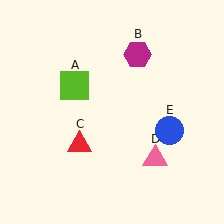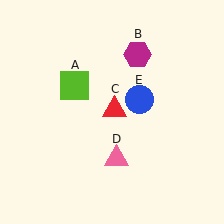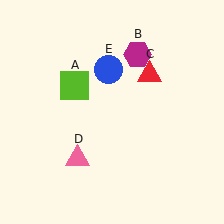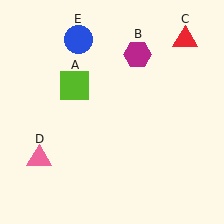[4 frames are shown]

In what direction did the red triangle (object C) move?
The red triangle (object C) moved up and to the right.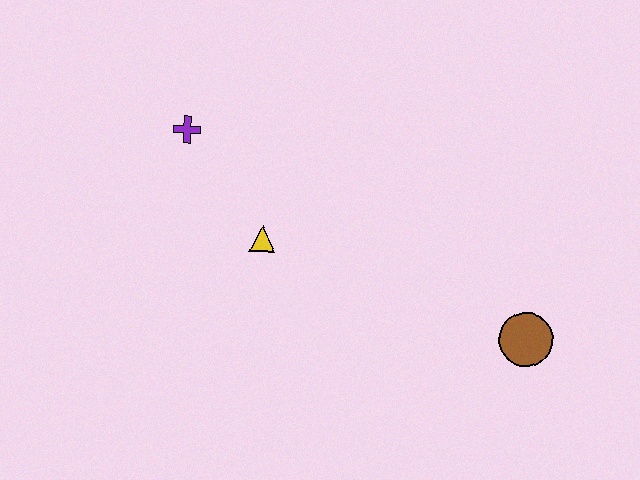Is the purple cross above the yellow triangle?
Yes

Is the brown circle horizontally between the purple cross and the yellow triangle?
No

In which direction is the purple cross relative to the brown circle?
The purple cross is to the left of the brown circle.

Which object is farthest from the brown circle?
The purple cross is farthest from the brown circle.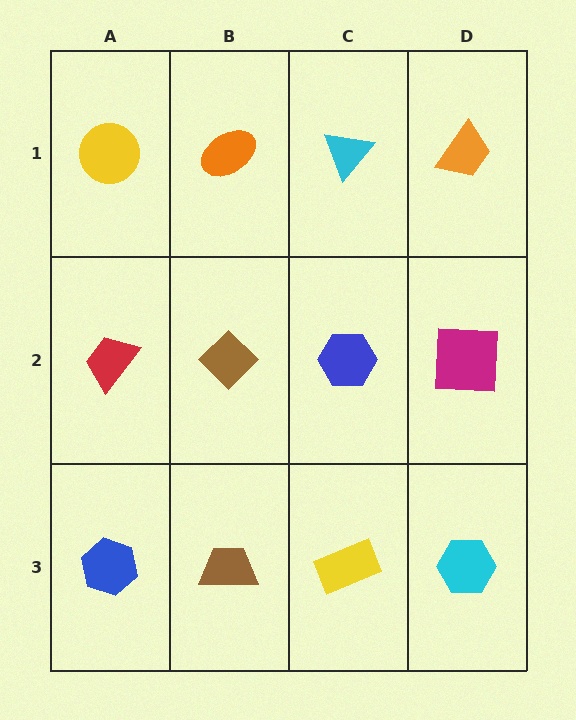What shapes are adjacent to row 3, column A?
A red trapezoid (row 2, column A), a brown trapezoid (row 3, column B).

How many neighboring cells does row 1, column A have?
2.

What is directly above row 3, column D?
A magenta square.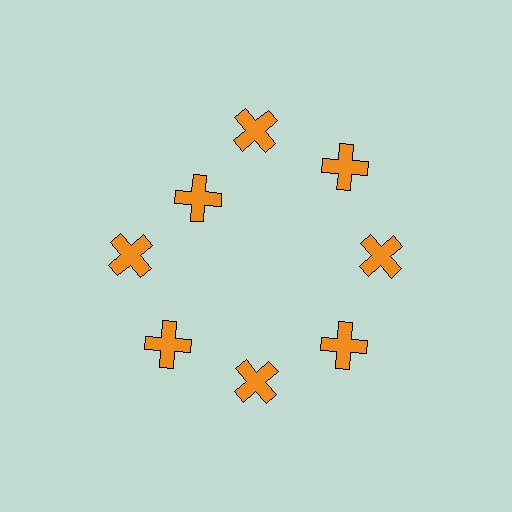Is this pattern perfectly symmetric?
No. The 8 orange crosses are arranged in a ring, but one element near the 10 o'clock position is pulled inward toward the center, breaking the 8-fold rotational symmetry.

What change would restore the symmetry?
The symmetry would be restored by moving it outward, back onto the ring so that all 8 crosses sit at equal angles and equal distance from the center.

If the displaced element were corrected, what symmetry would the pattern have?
It would have 8-fold rotational symmetry — the pattern would map onto itself every 45 degrees.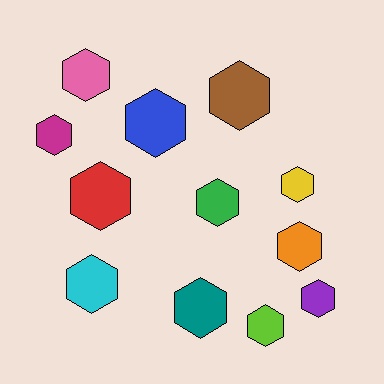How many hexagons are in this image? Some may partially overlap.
There are 12 hexagons.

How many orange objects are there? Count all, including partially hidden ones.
There is 1 orange object.